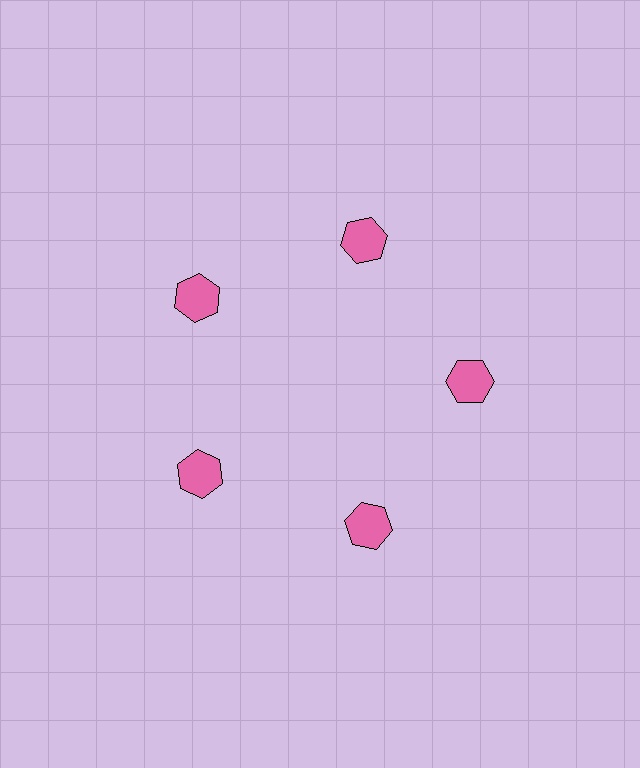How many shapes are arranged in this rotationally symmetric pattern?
There are 5 shapes, arranged in 5 groups of 1.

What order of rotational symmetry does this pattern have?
This pattern has 5-fold rotational symmetry.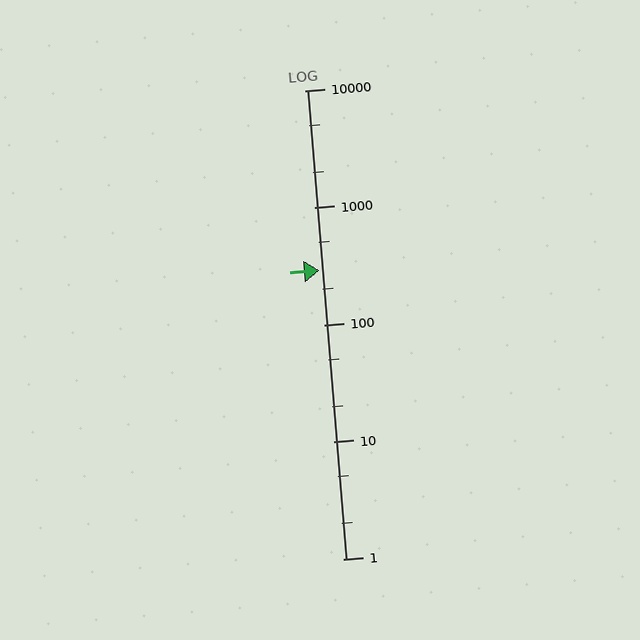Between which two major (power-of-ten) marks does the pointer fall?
The pointer is between 100 and 1000.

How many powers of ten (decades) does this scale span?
The scale spans 4 decades, from 1 to 10000.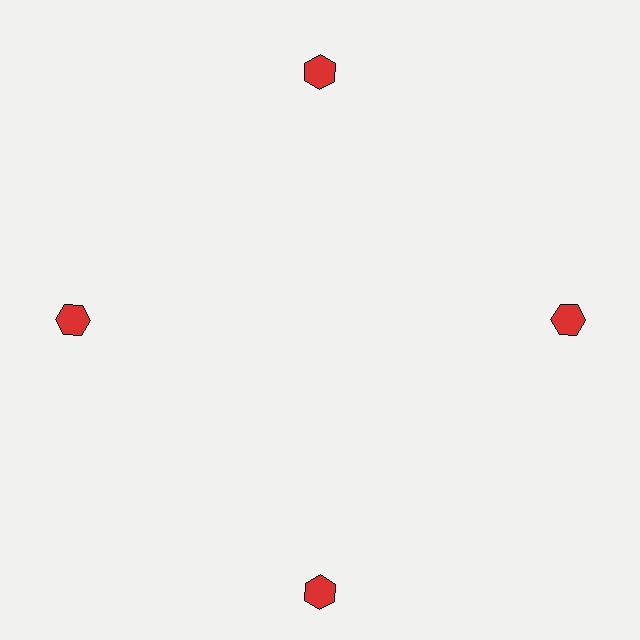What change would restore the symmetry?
The symmetry would be restored by moving it inward, back onto the ring so that all 4 hexagons sit at equal angles and equal distance from the center.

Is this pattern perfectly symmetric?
No. The 4 red hexagons are arranged in a ring, but one element near the 6 o'clock position is pushed outward from the center, breaking the 4-fold rotational symmetry.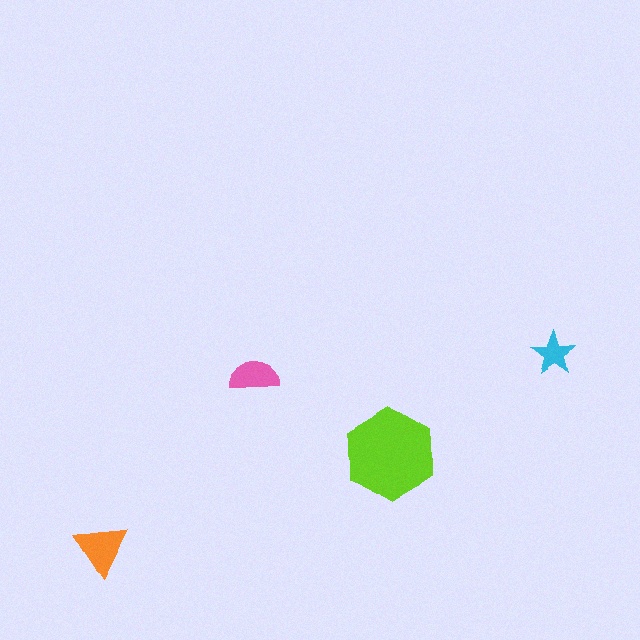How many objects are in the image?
There are 4 objects in the image.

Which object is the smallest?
The cyan star.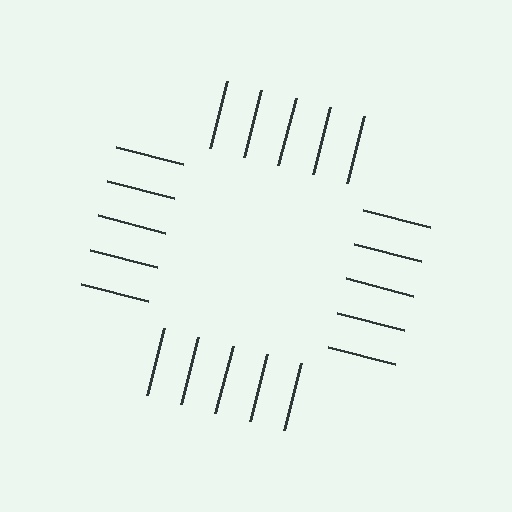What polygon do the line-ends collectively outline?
An illusory square — the line segments terminate on its edges but no continuous stroke is drawn.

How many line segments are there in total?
20 — 5 along each of the 4 edges.